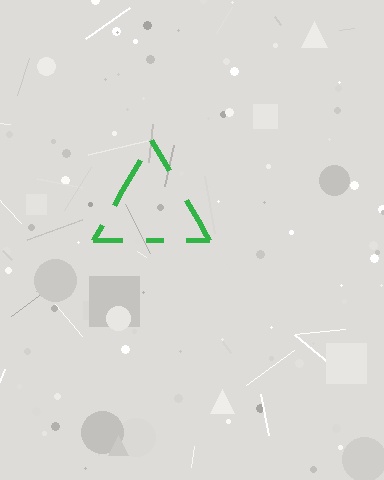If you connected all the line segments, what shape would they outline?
They would outline a triangle.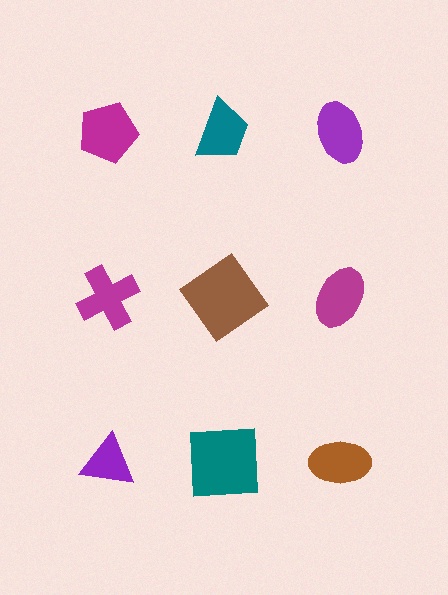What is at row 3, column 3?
A brown ellipse.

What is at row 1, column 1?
A magenta pentagon.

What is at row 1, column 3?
A purple ellipse.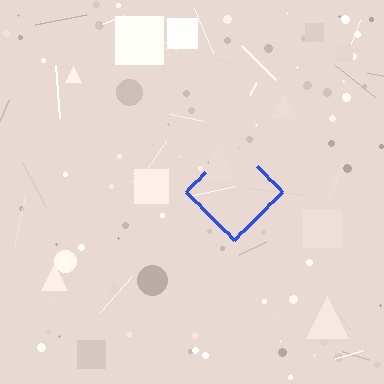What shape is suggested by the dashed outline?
The dashed outline suggests a diamond.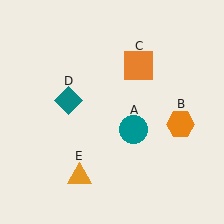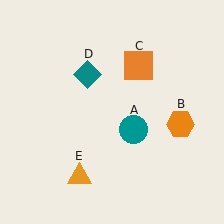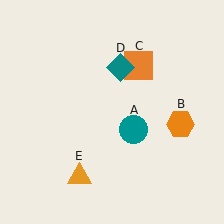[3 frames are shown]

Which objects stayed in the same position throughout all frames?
Teal circle (object A) and orange hexagon (object B) and orange square (object C) and orange triangle (object E) remained stationary.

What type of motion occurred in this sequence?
The teal diamond (object D) rotated clockwise around the center of the scene.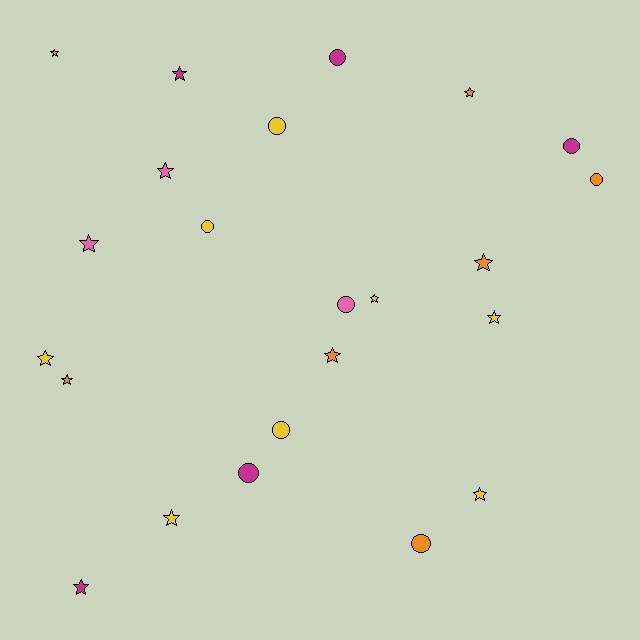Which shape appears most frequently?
Star, with 14 objects.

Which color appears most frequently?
Yellow, with 8 objects.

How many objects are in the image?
There are 23 objects.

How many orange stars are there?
There are 5 orange stars.